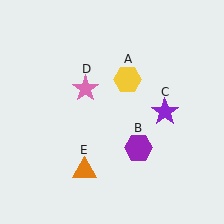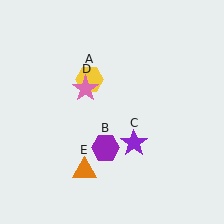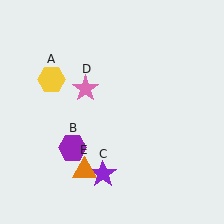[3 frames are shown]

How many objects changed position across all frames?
3 objects changed position: yellow hexagon (object A), purple hexagon (object B), purple star (object C).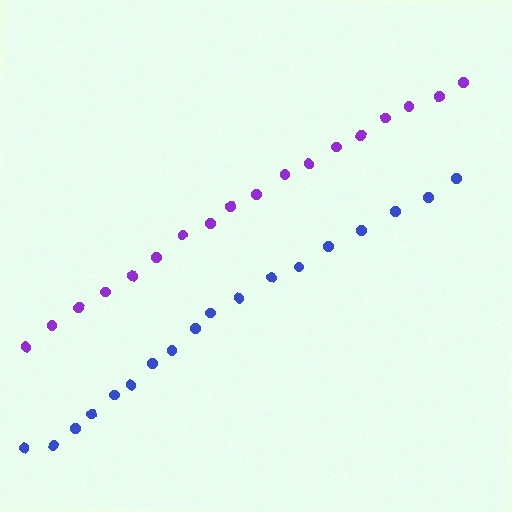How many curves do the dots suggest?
There are 2 distinct paths.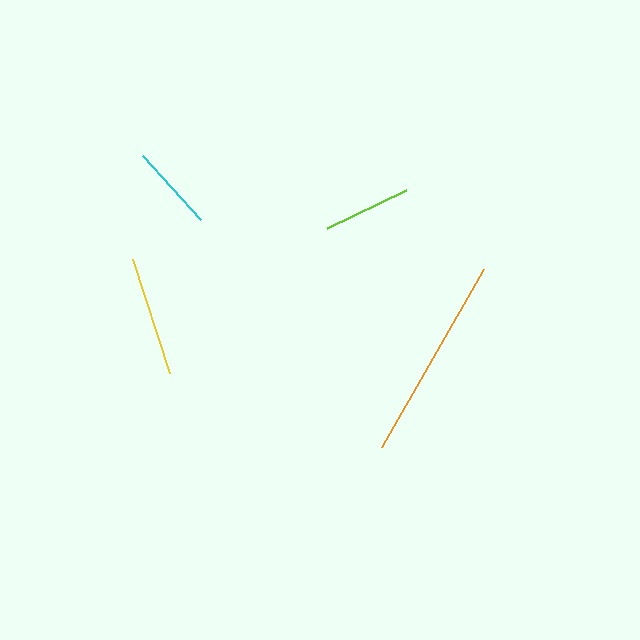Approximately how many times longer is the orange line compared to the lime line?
The orange line is approximately 2.3 times the length of the lime line.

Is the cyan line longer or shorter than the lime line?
The lime line is longer than the cyan line.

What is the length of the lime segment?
The lime segment is approximately 88 pixels long.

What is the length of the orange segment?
The orange segment is approximately 206 pixels long.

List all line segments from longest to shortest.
From longest to shortest: orange, yellow, lime, cyan.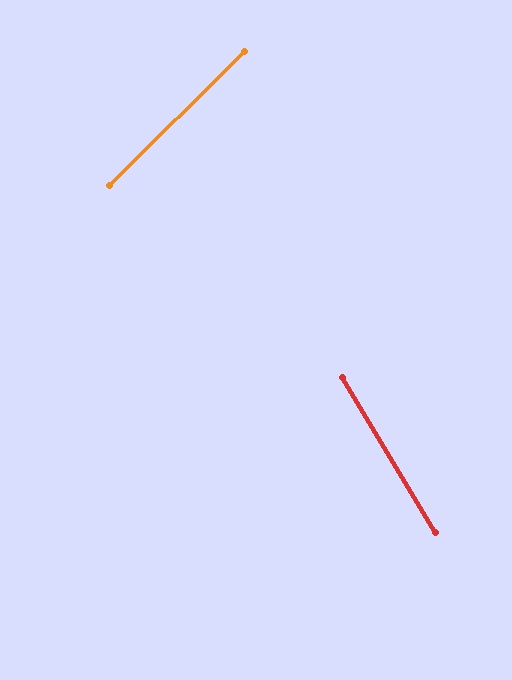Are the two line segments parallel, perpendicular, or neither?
Neither parallel nor perpendicular — they differ by about 76°.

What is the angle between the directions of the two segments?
Approximately 76 degrees.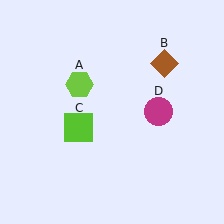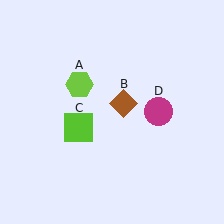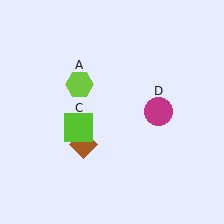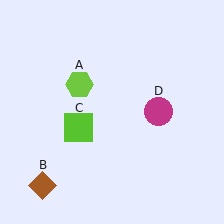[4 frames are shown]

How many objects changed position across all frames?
1 object changed position: brown diamond (object B).